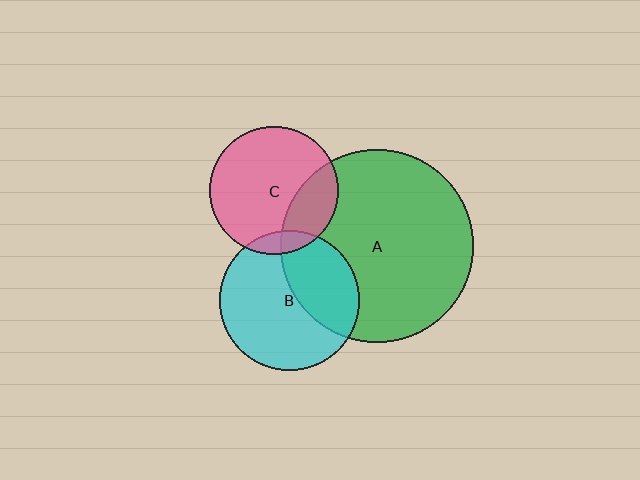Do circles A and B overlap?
Yes.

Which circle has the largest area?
Circle A (green).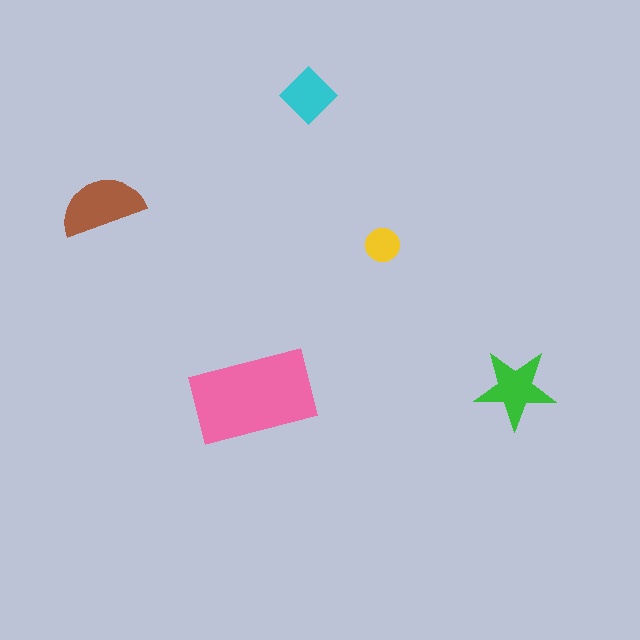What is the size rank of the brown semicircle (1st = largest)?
2nd.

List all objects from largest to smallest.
The pink rectangle, the brown semicircle, the green star, the cyan diamond, the yellow circle.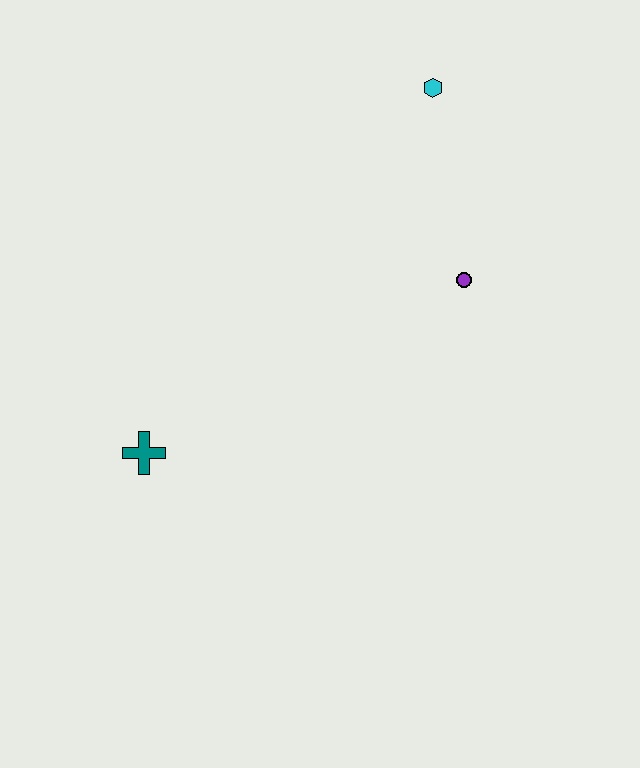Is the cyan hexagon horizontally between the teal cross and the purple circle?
Yes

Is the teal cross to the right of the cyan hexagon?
No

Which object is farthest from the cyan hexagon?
The teal cross is farthest from the cyan hexagon.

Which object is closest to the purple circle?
The cyan hexagon is closest to the purple circle.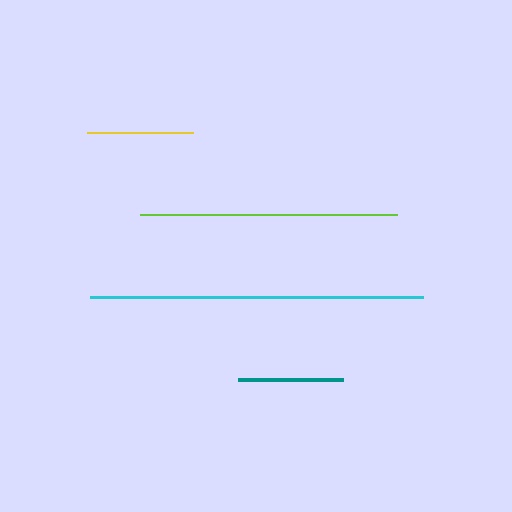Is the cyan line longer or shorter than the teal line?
The cyan line is longer than the teal line.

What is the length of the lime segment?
The lime segment is approximately 256 pixels long.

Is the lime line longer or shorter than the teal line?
The lime line is longer than the teal line.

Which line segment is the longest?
The cyan line is the longest at approximately 334 pixels.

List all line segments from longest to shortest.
From longest to shortest: cyan, lime, yellow, teal.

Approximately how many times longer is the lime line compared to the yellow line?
The lime line is approximately 2.4 times the length of the yellow line.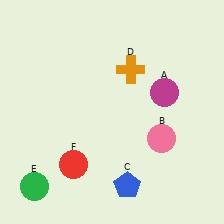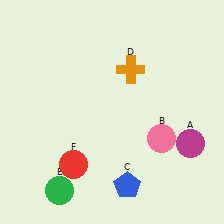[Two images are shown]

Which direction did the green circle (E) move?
The green circle (E) moved right.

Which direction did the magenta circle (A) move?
The magenta circle (A) moved down.